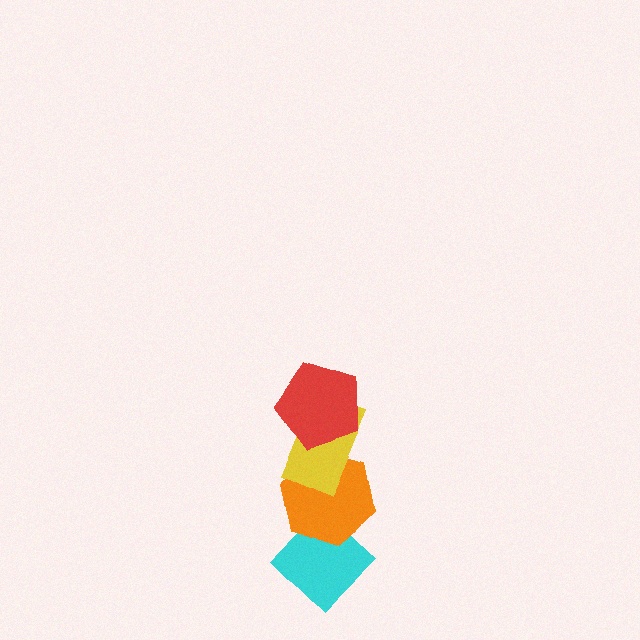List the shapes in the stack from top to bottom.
From top to bottom: the red pentagon, the yellow rectangle, the orange hexagon, the cyan diamond.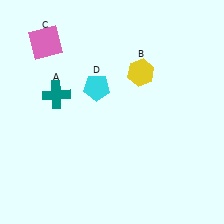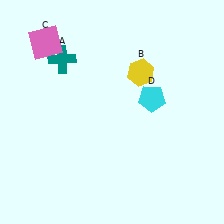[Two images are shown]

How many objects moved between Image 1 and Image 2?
2 objects moved between the two images.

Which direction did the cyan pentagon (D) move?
The cyan pentagon (D) moved right.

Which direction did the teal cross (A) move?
The teal cross (A) moved up.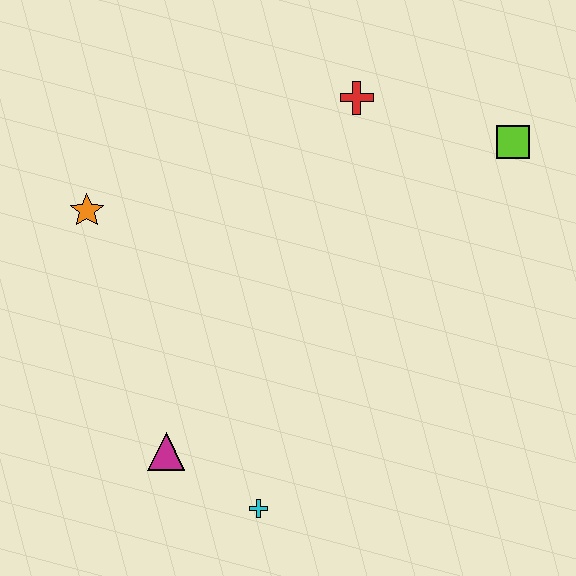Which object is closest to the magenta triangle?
The cyan cross is closest to the magenta triangle.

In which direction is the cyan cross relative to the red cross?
The cyan cross is below the red cross.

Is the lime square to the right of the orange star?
Yes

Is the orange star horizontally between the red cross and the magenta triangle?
No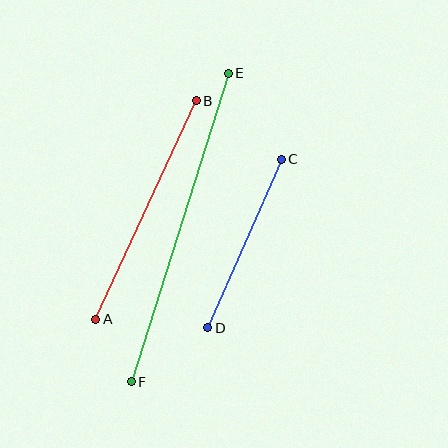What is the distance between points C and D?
The distance is approximately 184 pixels.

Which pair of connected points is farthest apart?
Points E and F are farthest apart.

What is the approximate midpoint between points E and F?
The midpoint is at approximately (180, 228) pixels.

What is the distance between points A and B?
The distance is approximately 240 pixels.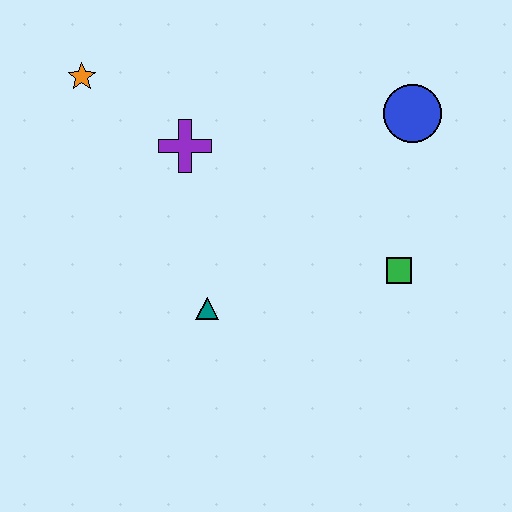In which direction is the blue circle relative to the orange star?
The blue circle is to the right of the orange star.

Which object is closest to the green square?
The blue circle is closest to the green square.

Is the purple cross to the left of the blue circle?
Yes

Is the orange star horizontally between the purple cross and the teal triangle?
No